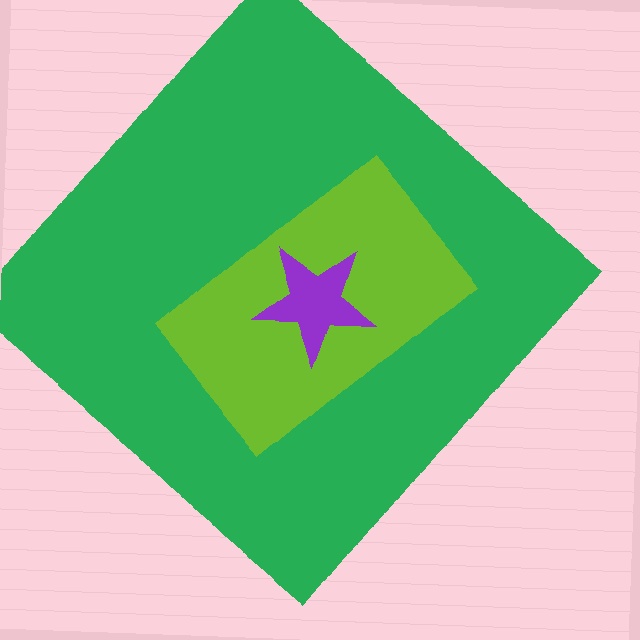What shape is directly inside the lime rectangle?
The purple star.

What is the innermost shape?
The purple star.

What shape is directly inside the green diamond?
The lime rectangle.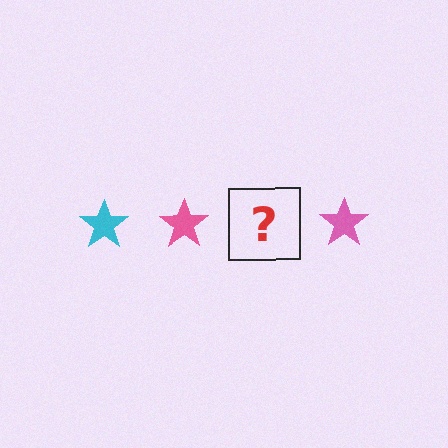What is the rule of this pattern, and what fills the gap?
The rule is that the pattern cycles through cyan, pink stars. The gap should be filled with a cyan star.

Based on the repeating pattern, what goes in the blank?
The blank should be a cyan star.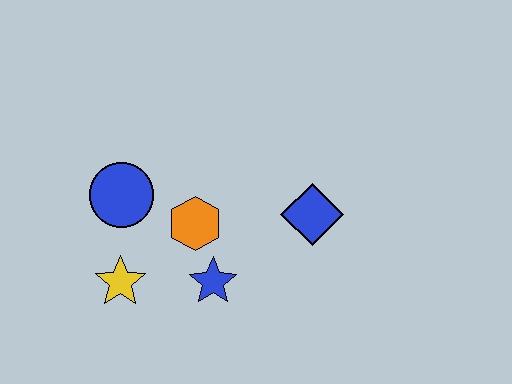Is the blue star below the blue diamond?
Yes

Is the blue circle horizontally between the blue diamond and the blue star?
No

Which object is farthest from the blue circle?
The blue diamond is farthest from the blue circle.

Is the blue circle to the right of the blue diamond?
No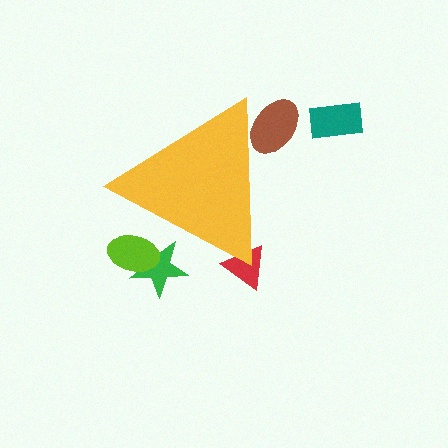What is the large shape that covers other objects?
A yellow triangle.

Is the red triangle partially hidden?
Yes, the red triangle is partially hidden behind the yellow triangle.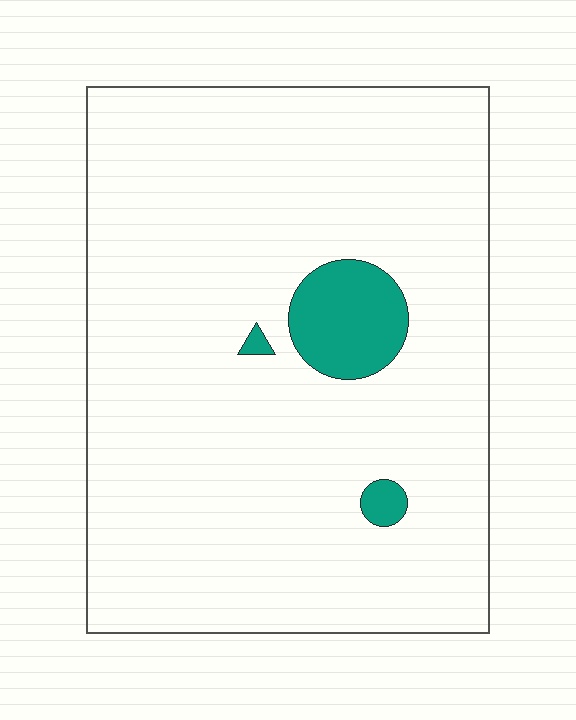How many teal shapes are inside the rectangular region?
3.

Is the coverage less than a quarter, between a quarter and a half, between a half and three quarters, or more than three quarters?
Less than a quarter.